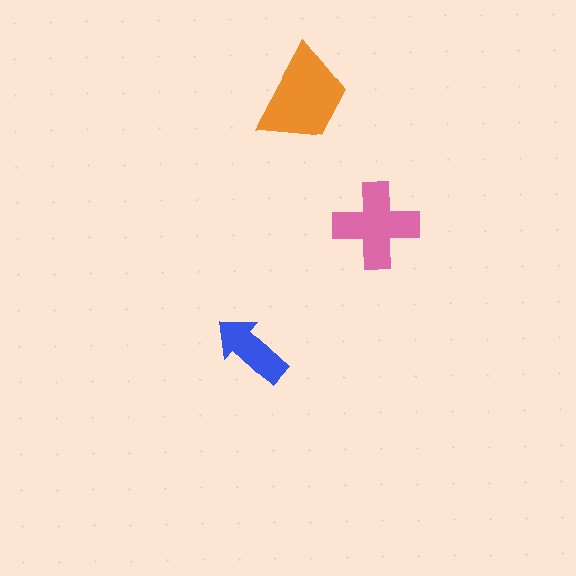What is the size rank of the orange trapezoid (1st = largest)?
1st.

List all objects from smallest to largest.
The blue arrow, the pink cross, the orange trapezoid.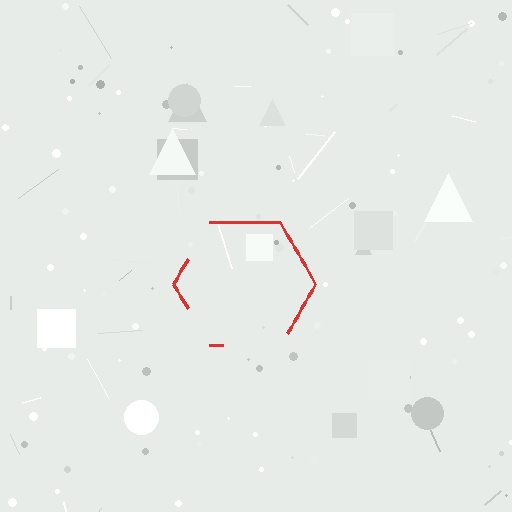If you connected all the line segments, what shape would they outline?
They would outline a hexagon.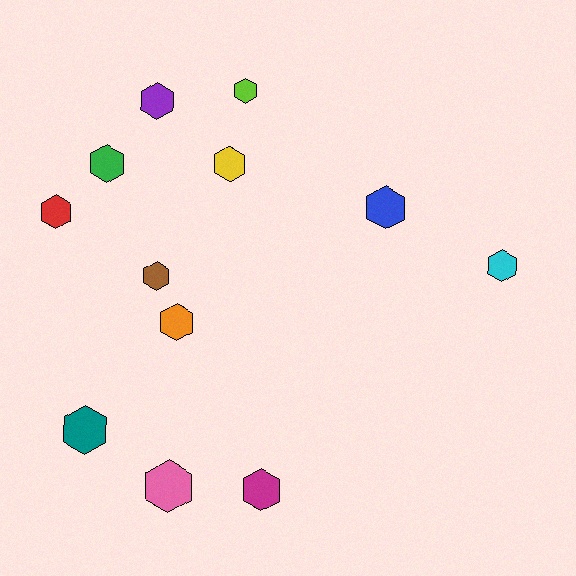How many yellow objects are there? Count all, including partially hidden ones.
There is 1 yellow object.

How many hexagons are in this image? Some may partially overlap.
There are 12 hexagons.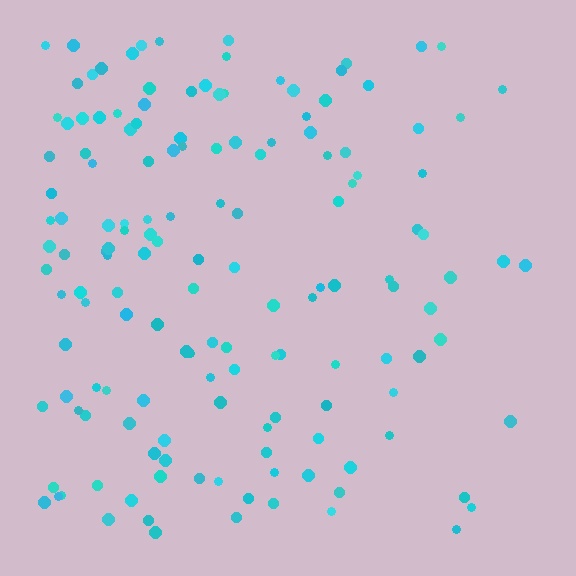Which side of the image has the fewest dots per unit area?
The right.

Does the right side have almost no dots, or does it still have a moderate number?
Still a moderate number, just noticeably fewer than the left.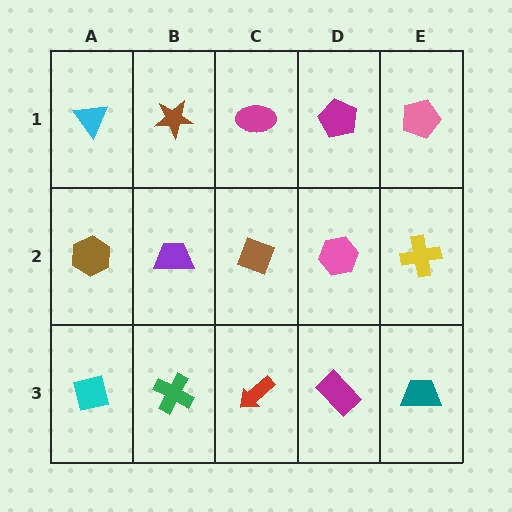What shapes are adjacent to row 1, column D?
A pink hexagon (row 2, column D), a magenta ellipse (row 1, column C), a pink pentagon (row 1, column E).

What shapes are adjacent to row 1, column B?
A purple trapezoid (row 2, column B), a cyan triangle (row 1, column A), a magenta ellipse (row 1, column C).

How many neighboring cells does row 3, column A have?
2.